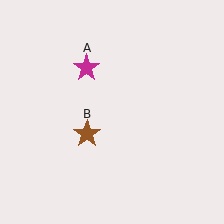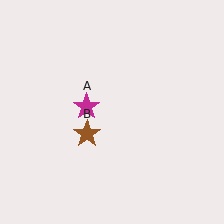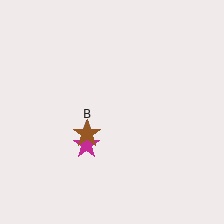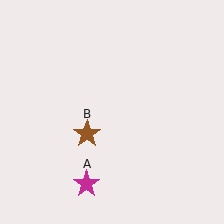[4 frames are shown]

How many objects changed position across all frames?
1 object changed position: magenta star (object A).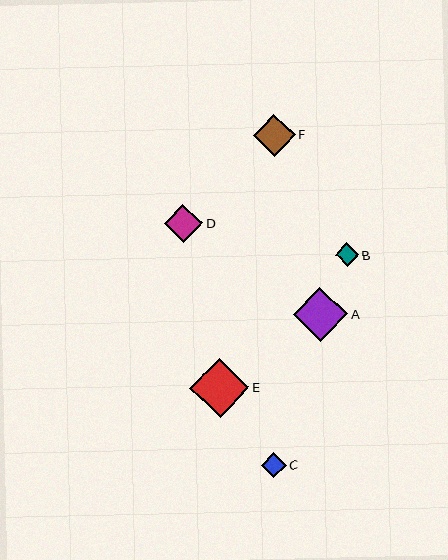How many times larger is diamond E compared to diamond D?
Diamond E is approximately 1.5 times the size of diamond D.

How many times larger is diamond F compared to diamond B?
Diamond F is approximately 1.8 times the size of diamond B.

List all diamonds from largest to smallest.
From largest to smallest: E, A, F, D, C, B.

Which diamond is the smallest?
Diamond B is the smallest with a size of approximately 23 pixels.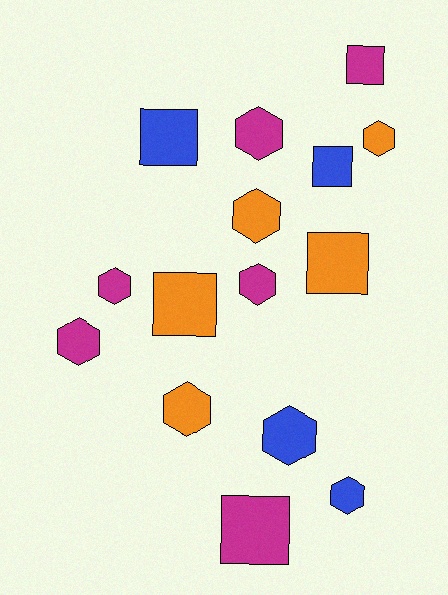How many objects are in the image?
There are 15 objects.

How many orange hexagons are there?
There are 3 orange hexagons.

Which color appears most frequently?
Magenta, with 6 objects.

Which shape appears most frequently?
Hexagon, with 9 objects.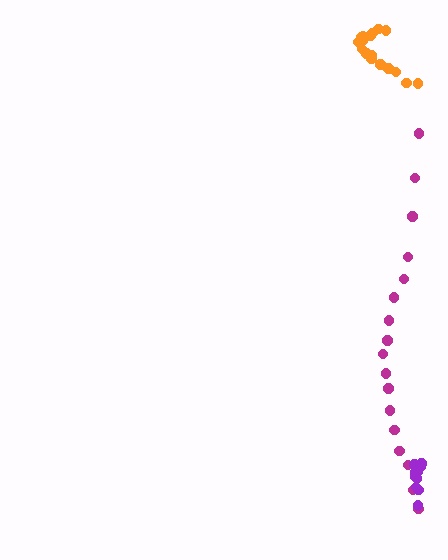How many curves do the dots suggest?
There are 3 distinct paths.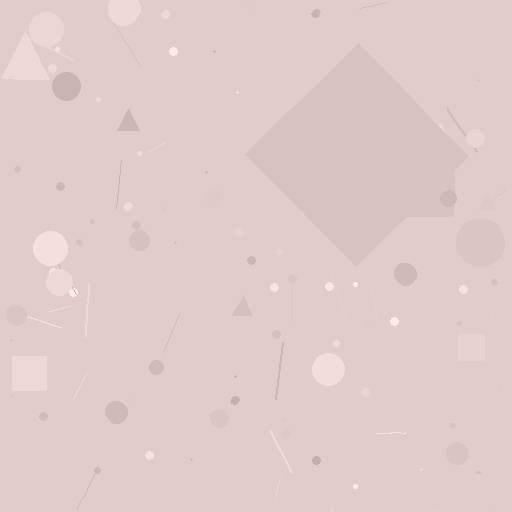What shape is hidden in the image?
A diamond is hidden in the image.